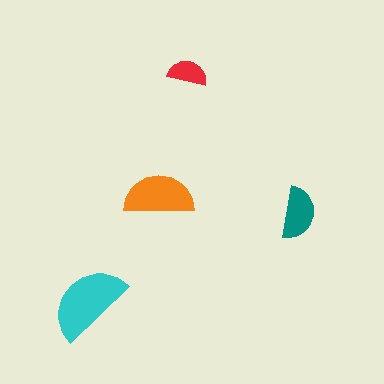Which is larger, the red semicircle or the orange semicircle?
The orange one.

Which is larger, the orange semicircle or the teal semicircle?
The orange one.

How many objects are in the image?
There are 4 objects in the image.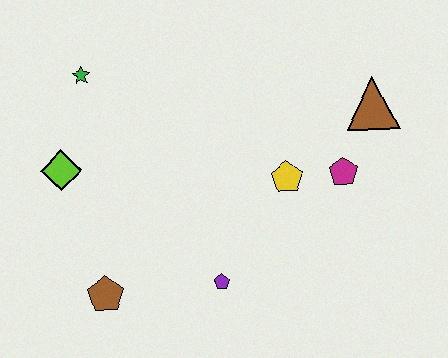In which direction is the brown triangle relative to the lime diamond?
The brown triangle is to the right of the lime diamond.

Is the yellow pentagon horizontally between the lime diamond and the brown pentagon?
No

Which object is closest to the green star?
The lime diamond is closest to the green star.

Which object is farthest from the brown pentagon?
The brown triangle is farthest from the brown pentagon.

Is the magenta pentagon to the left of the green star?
No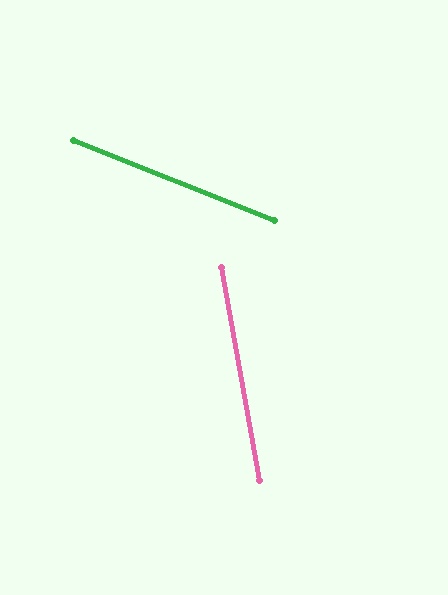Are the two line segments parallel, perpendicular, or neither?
Neither parallel nor perpendicular — they differ by about 58°.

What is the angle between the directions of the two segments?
Approximately 58 degrees.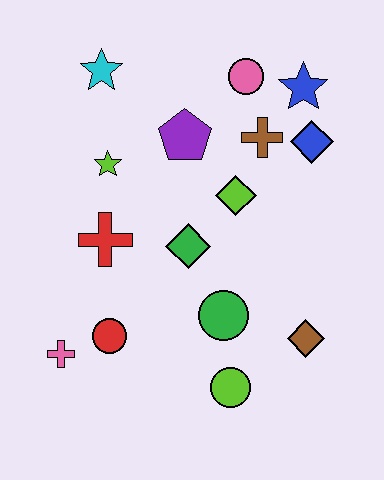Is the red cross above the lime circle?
Yes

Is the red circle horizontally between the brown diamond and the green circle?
No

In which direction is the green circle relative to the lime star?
The green circle is below the lime star.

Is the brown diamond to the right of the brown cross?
Yes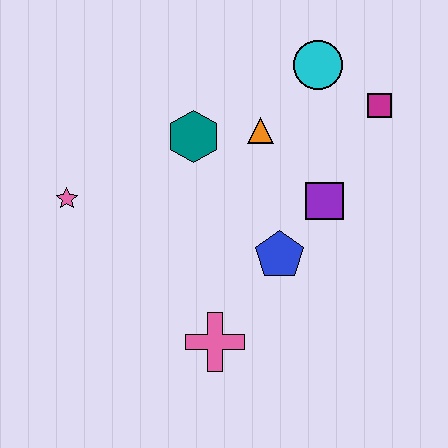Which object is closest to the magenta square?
The cyan circle is closest to the magenta square.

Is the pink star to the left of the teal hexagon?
Yes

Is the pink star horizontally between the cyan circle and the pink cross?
No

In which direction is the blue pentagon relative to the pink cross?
The blue pentagon is above the pink cross.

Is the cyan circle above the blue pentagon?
Yes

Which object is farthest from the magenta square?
The pink star is farthest from the magenta square.